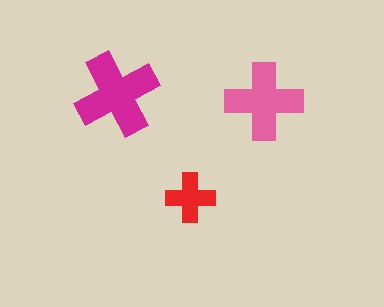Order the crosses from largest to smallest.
the magenta one, the pink one, the red one.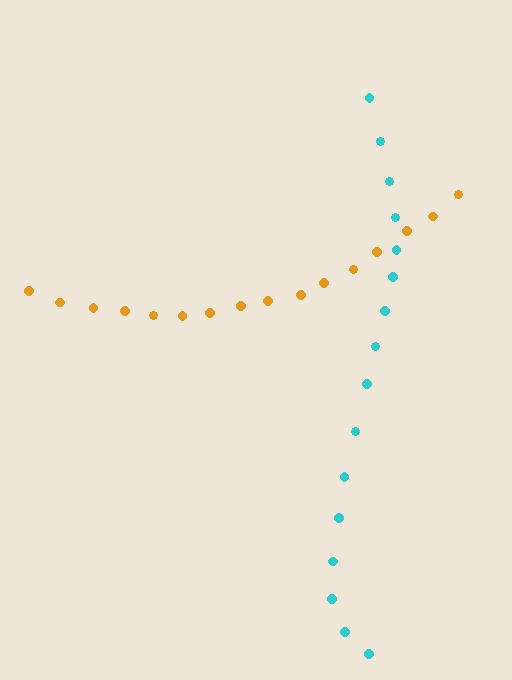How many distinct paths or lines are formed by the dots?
There are 2 distinct paths.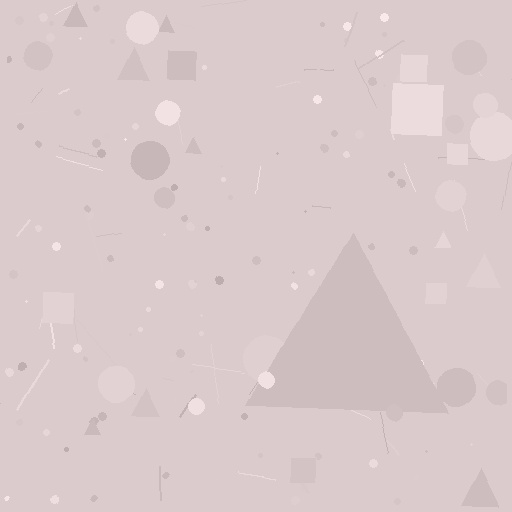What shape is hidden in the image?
A triangle is hidden in the image.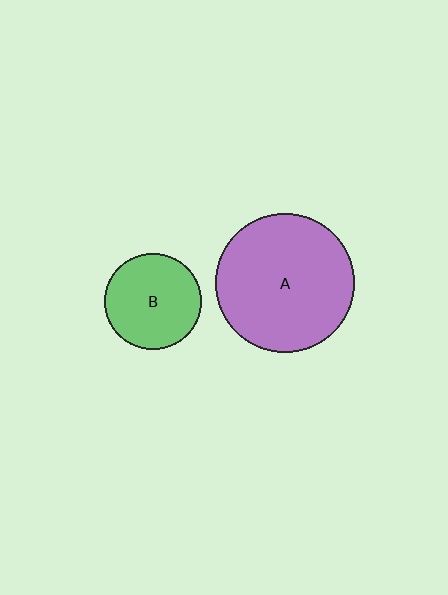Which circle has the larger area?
Circle A (purple).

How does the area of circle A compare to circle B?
Approximately 2.1 times.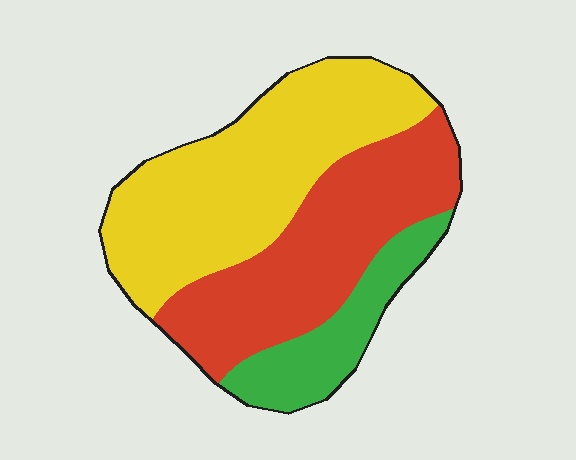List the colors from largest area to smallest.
From largest to smallest: yellow, red, green.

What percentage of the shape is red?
Red takes up about three eighths (3/8) of the shape.